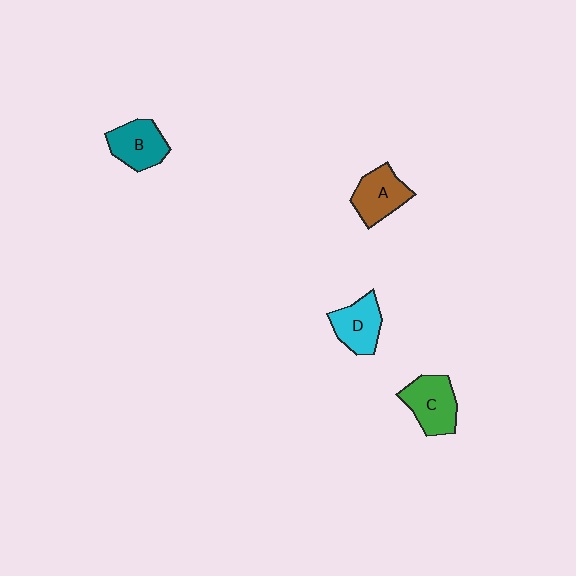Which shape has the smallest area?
Shape D (cyan).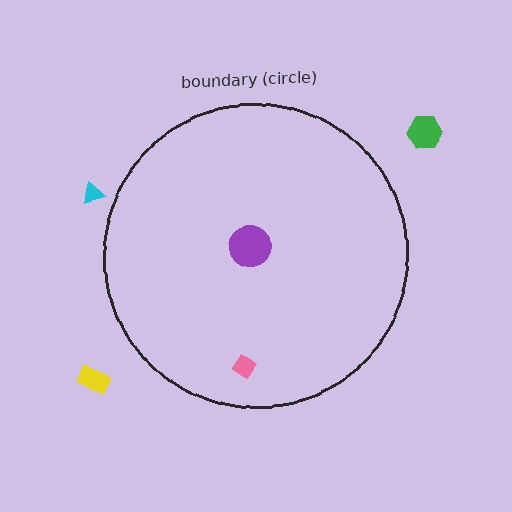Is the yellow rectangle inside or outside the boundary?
Outside.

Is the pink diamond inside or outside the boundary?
Inside.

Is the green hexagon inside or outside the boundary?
Outside.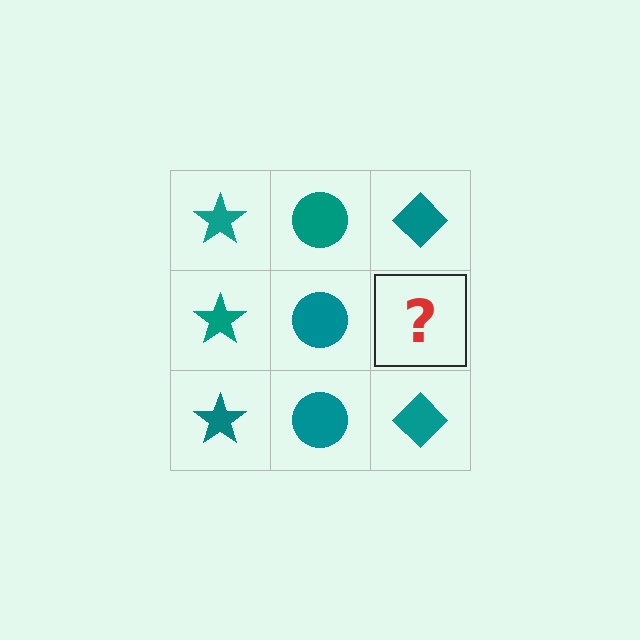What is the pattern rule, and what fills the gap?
The rule is that each column has a consistent shape. The gap should be filled with a teal diamond.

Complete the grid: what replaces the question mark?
The question mark should be replaced with a teal diamond.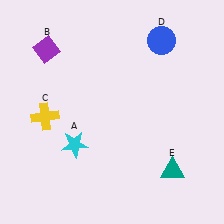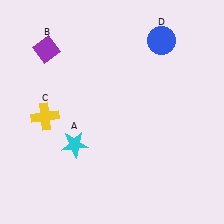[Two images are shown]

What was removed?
The teal triangle (E) was removed in Image 2.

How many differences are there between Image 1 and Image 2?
There is 1 difference between the two images.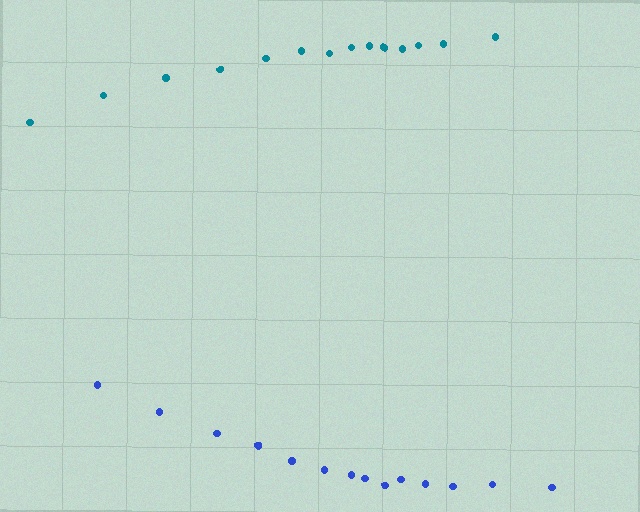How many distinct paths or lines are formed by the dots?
There are 2 distinct paths.